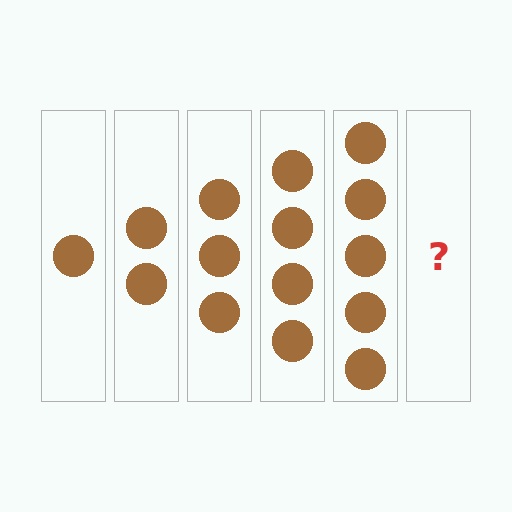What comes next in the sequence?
The next element should be 6 circles.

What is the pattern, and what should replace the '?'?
The pattern is that each step adds one more circle. The '?' should be 6 circles.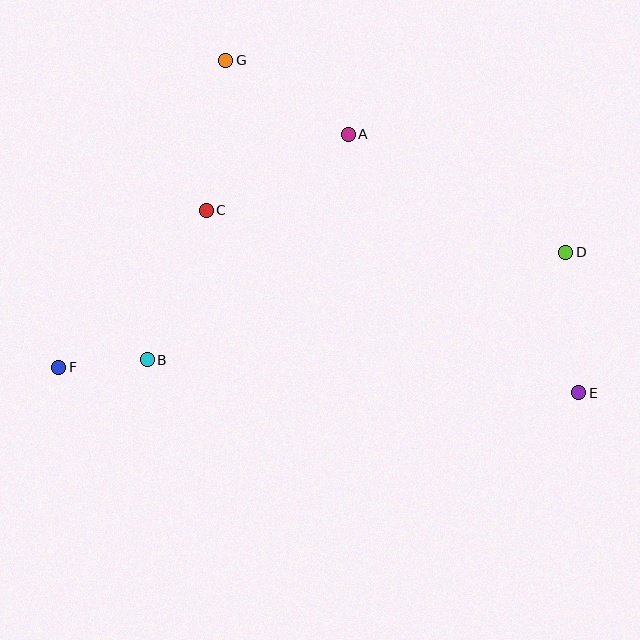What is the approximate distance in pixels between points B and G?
The distance between B and G is approximately 310 pixels.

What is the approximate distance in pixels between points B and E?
The distance between B and E is approximately 433 pixels.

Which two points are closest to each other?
Points B and F are closest to each other.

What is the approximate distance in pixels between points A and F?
The distance between A and F is approximately 372 pixels.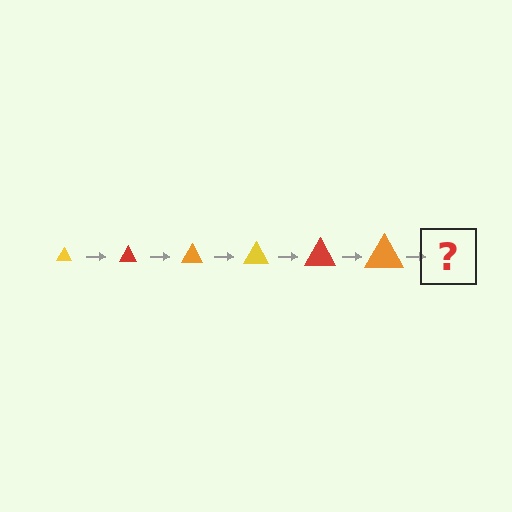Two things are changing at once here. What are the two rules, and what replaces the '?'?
The two rules are that the triangle grows larger each step and the color cycles through yellow, red, and orange. The '?' should be a yellow triangle, larger than the previous one.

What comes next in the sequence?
The next element should be a yellow triangle, larger than the previous one.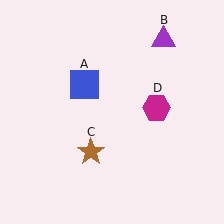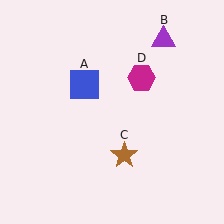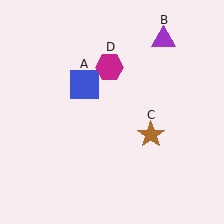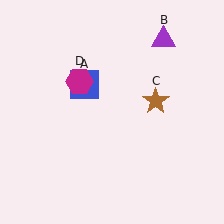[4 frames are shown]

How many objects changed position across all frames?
2 objects changed position: brown star (object C), magenta hexagon (object D).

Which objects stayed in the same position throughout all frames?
Blue square (object A) and purple triangle (object B) remained stationary.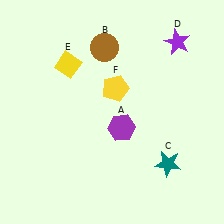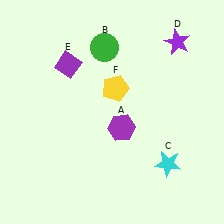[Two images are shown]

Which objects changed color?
B changed from brown to green. C changed from teal to cyan. E changed from yellow to purple.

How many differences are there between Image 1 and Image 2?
There are 3 differences between the two images.